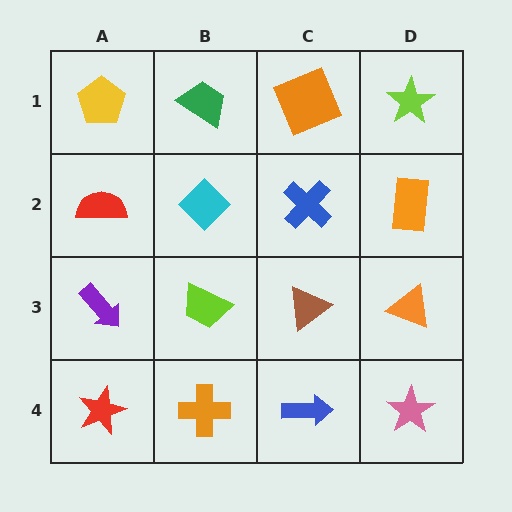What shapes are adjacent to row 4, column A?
A purple arrow (row 3, column A), an orange cross (row 4, column B).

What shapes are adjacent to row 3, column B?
A cyan diamond (row 2, column B), an orange cross (row 4, column B), a purple arrow (row 3, column A), a brown triangle (row 3, column C).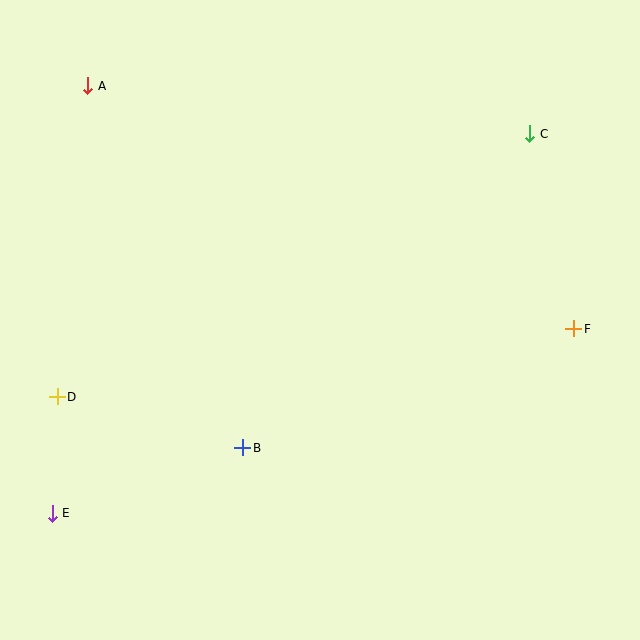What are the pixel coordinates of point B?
Point B is at (243, 448).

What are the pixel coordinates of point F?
Point F is at (574, 329).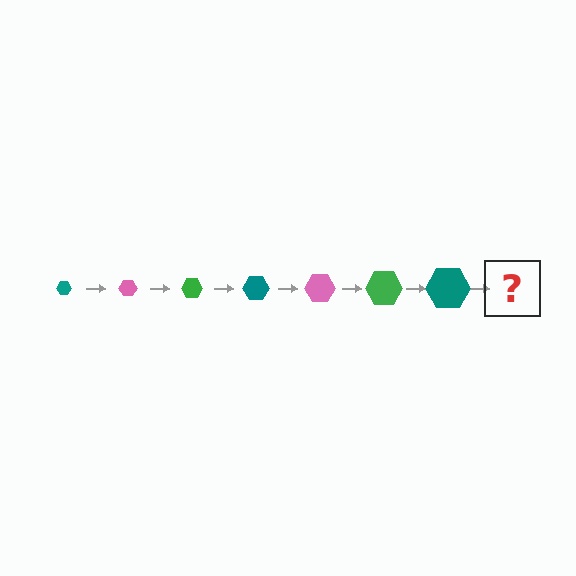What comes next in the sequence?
The next element should be a pink hexagon, larger than the previous one.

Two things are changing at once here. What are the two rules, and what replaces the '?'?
The two rules are that the hexagon grows larger each step and the color cycles through teal, pink, and green. The '?' should be a pink hexagon, larger than the previous one.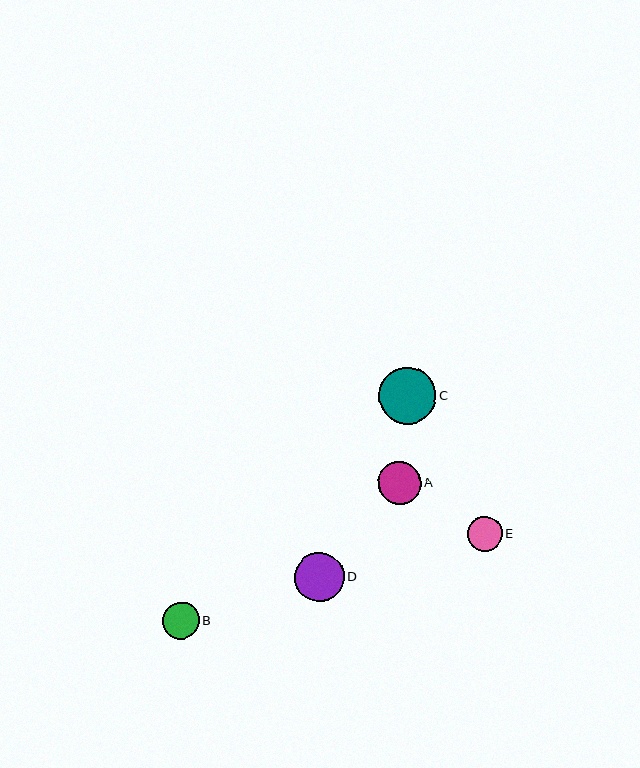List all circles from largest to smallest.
From largest to smallest: C, D, A, B, E.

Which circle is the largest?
Circle C is the largest with a size of approximately 57 pixels.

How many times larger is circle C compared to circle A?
Circle C is approximately 1.3 times the size of circle A.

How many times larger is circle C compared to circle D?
Circle C is approximately 1.1 times the size of circle D.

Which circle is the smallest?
Circle E is the smallest with a size of approximately 35 pixels.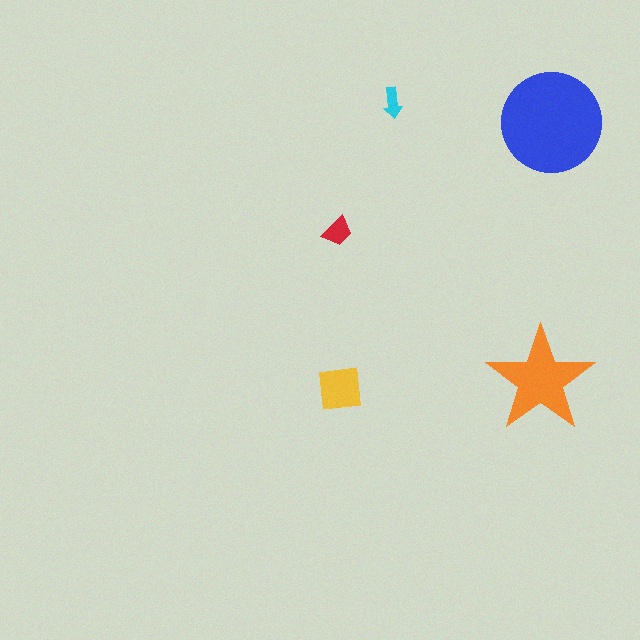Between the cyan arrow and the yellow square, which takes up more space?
The yellow square.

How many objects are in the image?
There are 5 objects in the image.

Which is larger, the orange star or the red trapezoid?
The orange star.